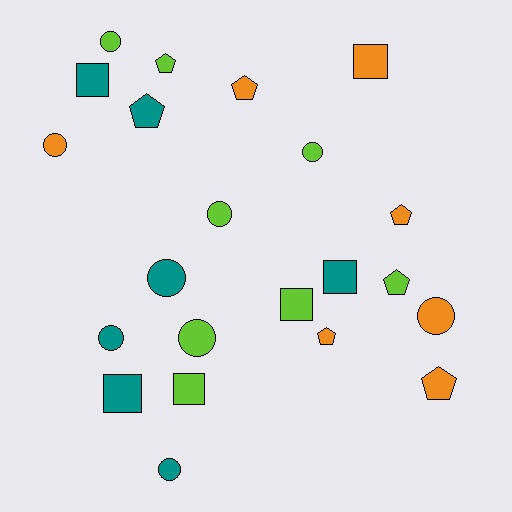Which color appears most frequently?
Lime, with 8 objects.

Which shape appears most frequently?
Circle, with 9 objects.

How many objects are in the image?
There are 22 objects.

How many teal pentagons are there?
There is 1 teal pentagon.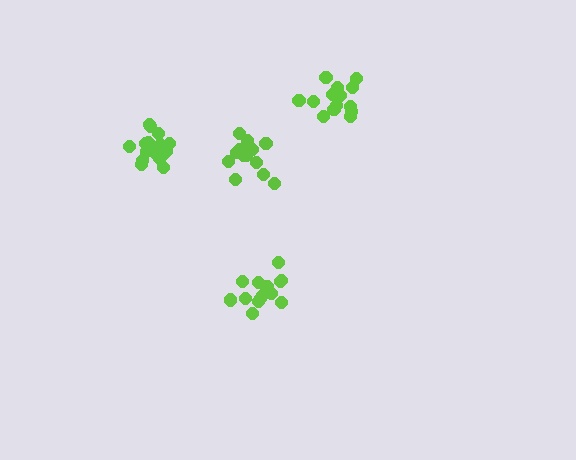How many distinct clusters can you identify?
There are 4 distinct clusters.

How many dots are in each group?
Group 1: 18 dots, Group 2: 14 dots, Group 3: 14 dots, Group 4: 15 dots (61 total).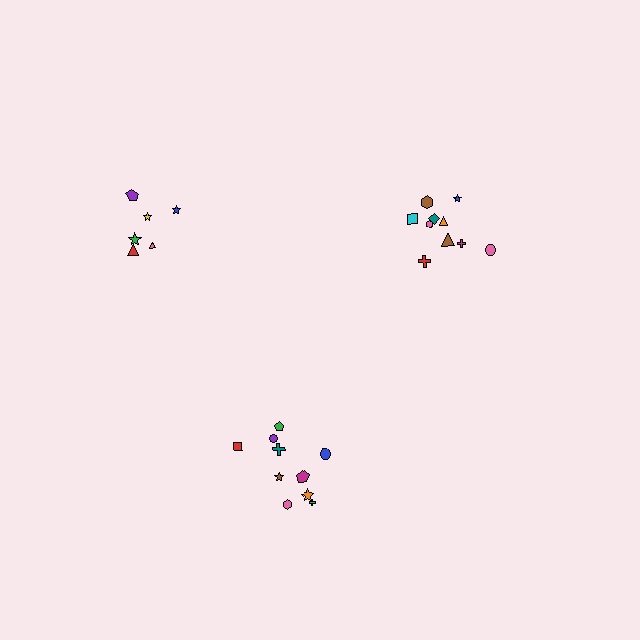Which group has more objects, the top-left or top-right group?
The top-right group.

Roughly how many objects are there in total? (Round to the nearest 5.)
Roughly 25 objects in total.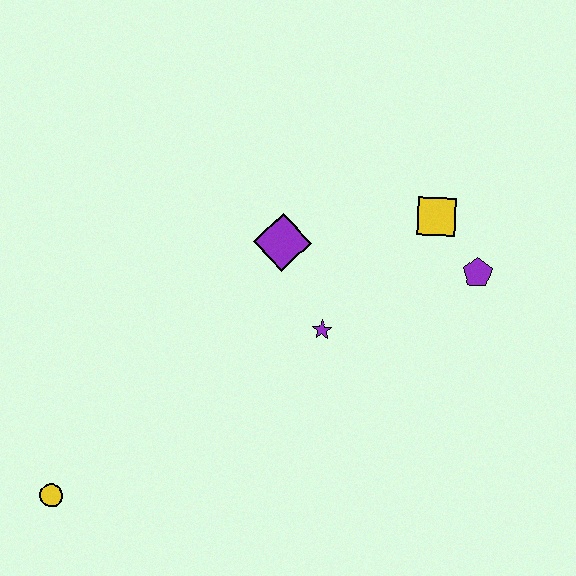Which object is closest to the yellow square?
The purple pentagon is closest to the yellow square.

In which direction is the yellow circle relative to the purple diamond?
The yellow circle is below the purple diamond.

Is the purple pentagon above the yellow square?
No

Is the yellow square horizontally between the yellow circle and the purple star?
No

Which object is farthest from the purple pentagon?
The yellow circle is farthest from the purple pentagon.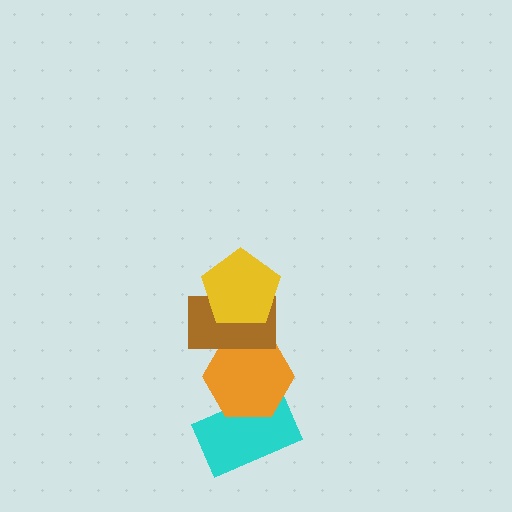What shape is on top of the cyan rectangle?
The orange hexagon is on top of the cyan rectangle.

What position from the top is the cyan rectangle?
The cyan rectangle is 4th from the top.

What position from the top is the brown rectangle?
The brown rectangle is 2nd from the top.